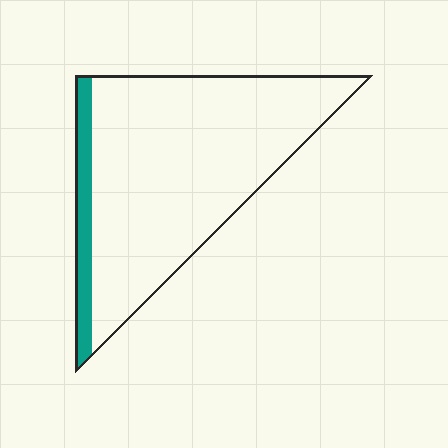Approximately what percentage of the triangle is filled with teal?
Approximately 10%.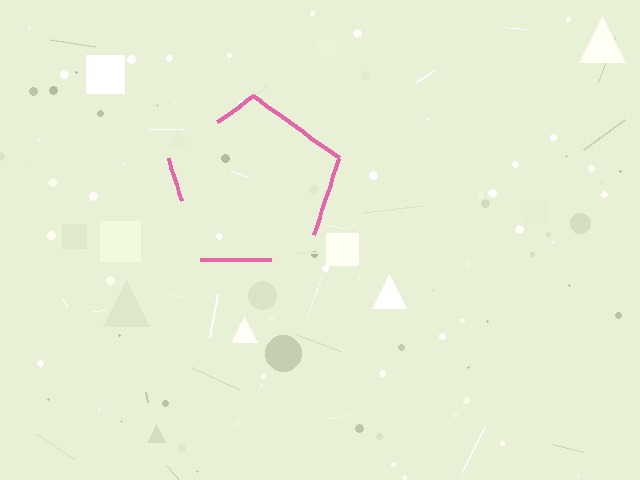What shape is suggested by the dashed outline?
The dashed outline suggests a pentagon.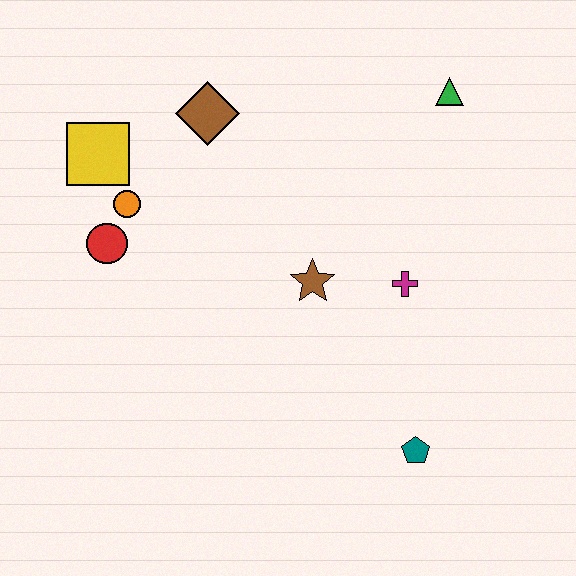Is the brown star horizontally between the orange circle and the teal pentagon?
Yes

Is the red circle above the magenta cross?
Yes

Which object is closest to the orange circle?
The red circle is closest to the orange circle.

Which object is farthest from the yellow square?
The teal pentagon is farthest from the yellow square.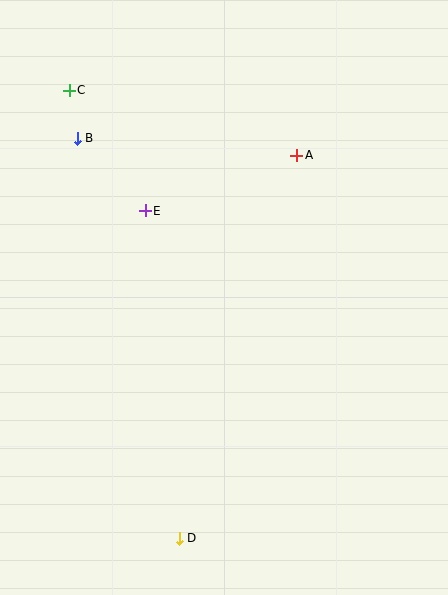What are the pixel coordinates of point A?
Point A is at (297, 155).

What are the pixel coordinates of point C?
Point C is at (69, 90).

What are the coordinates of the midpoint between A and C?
The midpoint between A and C is at (183, 123).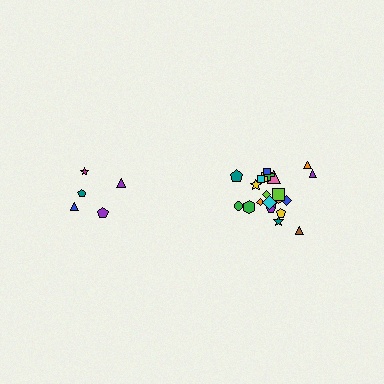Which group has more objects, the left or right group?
The right group.